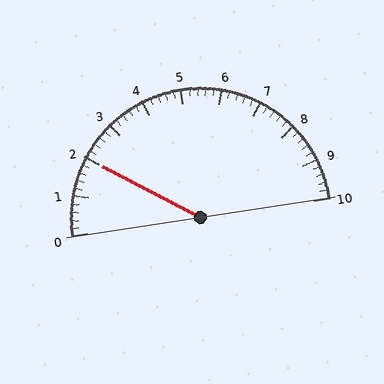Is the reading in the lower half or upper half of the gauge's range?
The reading is in the lower half of the range (0 to 10).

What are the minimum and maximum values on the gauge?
The gauge ranges from 0 to 10.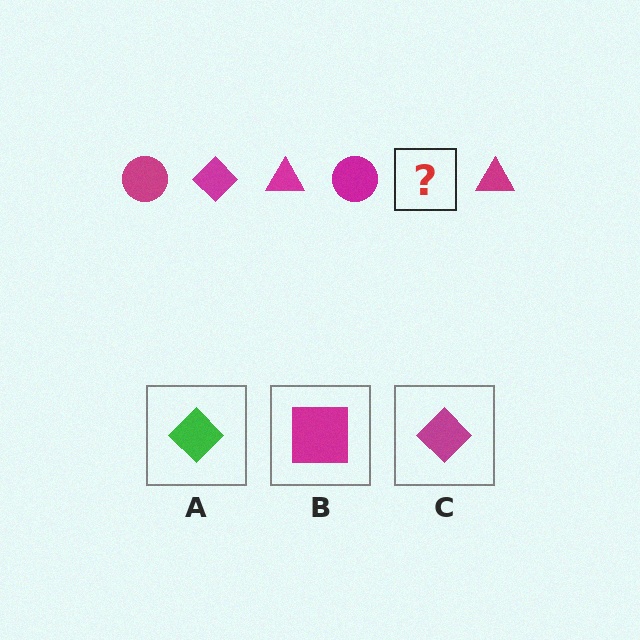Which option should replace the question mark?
Option C.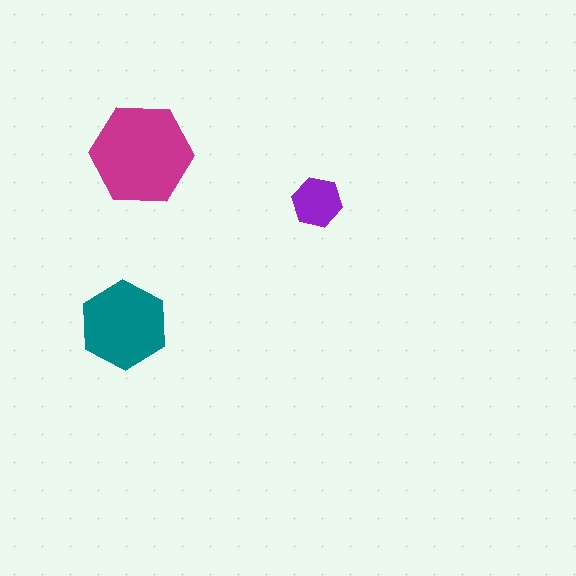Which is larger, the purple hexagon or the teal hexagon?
The teal one.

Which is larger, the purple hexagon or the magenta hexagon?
The magenta one.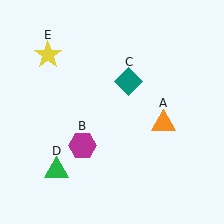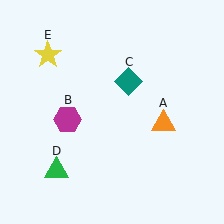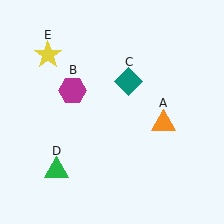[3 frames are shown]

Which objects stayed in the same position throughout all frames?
Orange triangle (object A) and teal diamond (object C) and green triangle (object D) and yellow star (object E) remained stationary.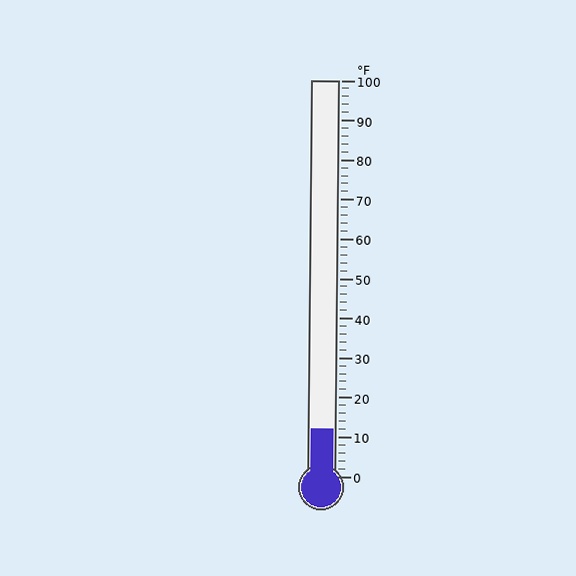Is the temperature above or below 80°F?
The temperature is below 80°F.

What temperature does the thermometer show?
The thermometer shows approximately 12°F.